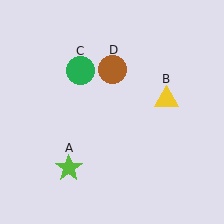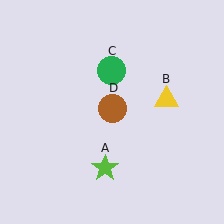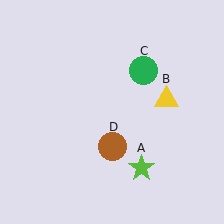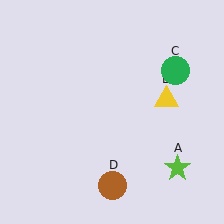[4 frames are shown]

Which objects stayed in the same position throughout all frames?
Yellow triangle (object B) remained stationary.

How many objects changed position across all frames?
3 objects changed position: lime star (object A), green circle (object C), brown circle (object D).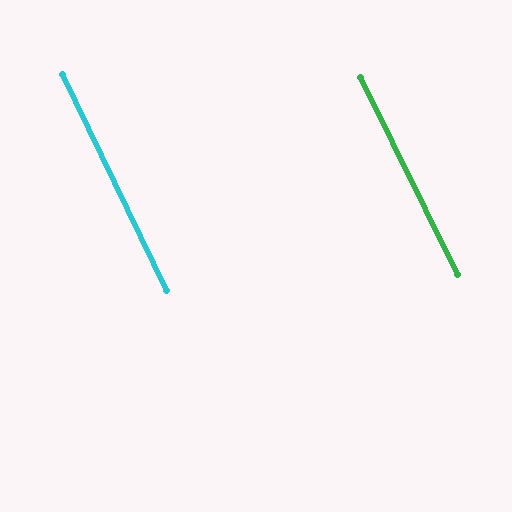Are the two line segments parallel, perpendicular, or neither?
Parallel — their directions differ by only 0.6°.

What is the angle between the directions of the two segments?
Approximately 1 degree.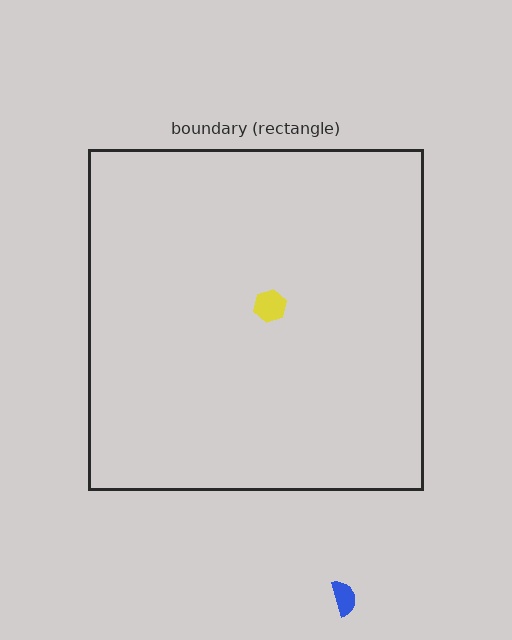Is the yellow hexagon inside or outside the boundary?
Inside.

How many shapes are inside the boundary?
1 inside, 1 outside.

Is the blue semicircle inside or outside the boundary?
Outside.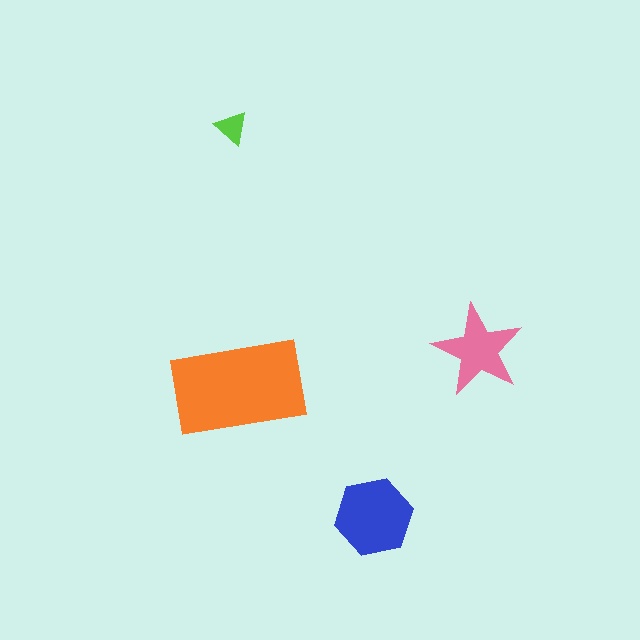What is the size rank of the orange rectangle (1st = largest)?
1st.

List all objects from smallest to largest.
The lime triangle, the pink star, the blue hexagon, the orange rectangle.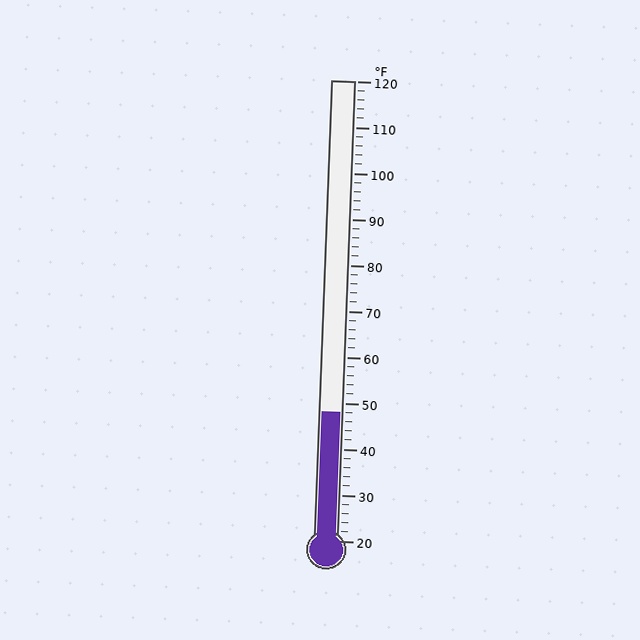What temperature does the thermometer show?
The thermometer shows approximately 48°F.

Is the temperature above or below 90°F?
The temperature is below 90°F.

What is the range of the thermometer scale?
The thermometer scale ranges from 20°F to 120°F.